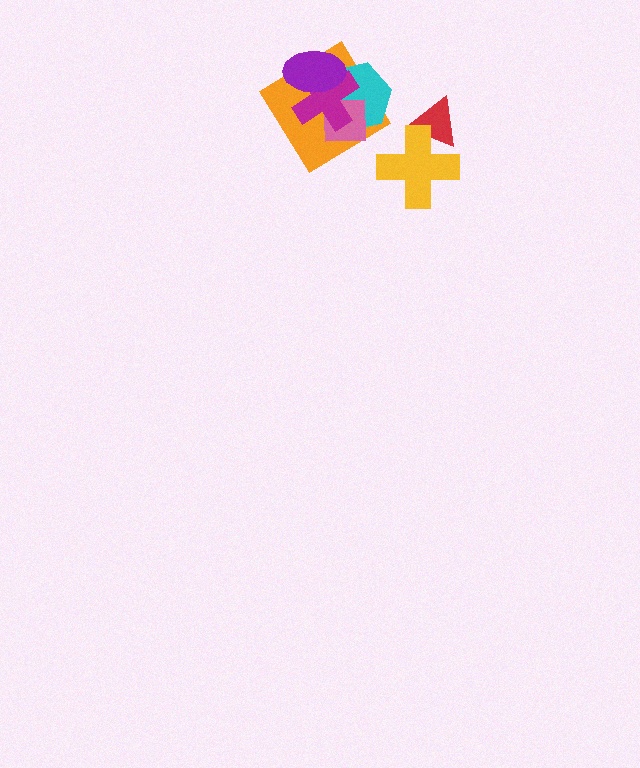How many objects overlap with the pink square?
3 objects overlap with the pink square.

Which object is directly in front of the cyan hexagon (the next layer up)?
The pink square is directly in front of the cyan hexagon.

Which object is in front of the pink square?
The magenta cross is in front of the pink square.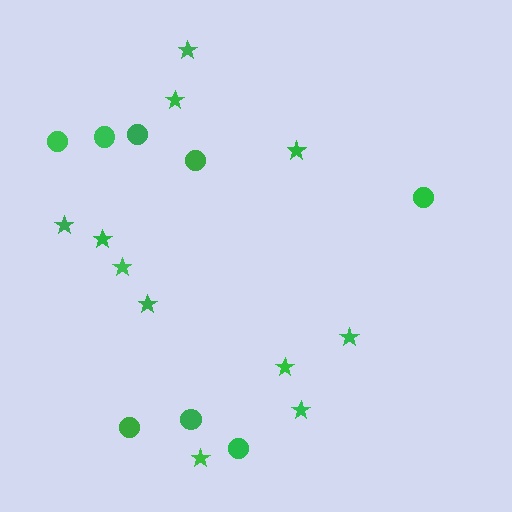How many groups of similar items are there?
There are 2 groups: one group of circles (8) and one group of stars (11).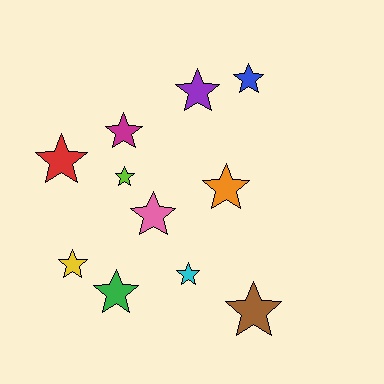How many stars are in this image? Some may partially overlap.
There are 11 stars.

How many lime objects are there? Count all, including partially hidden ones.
There is 1 lime object.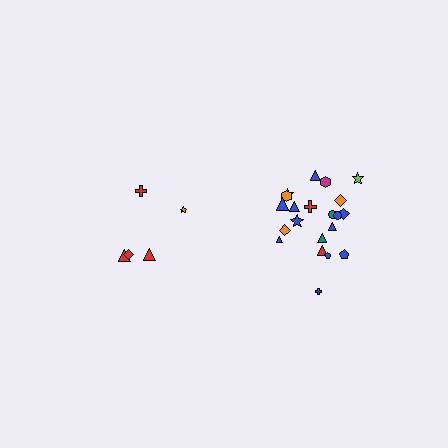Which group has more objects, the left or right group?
The right group.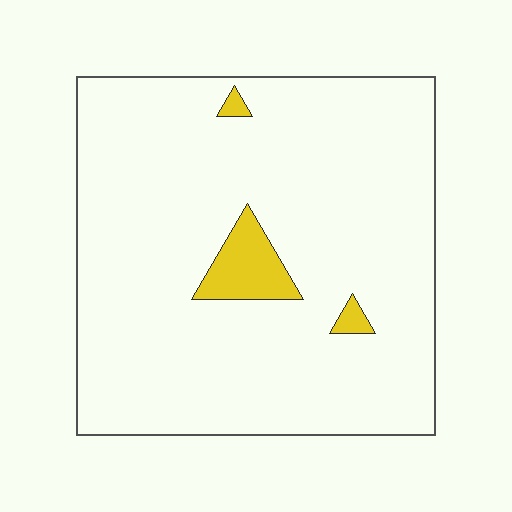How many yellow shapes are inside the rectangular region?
3.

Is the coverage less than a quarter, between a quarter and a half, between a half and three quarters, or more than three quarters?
Less than a quarter.